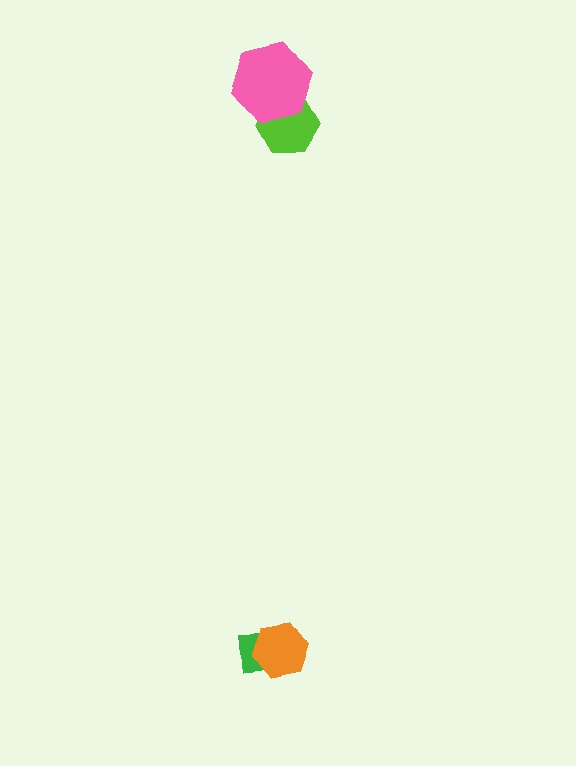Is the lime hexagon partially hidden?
Yes, it is partially covered by another shape.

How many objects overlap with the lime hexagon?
1 object overlaps with the lime hexagon.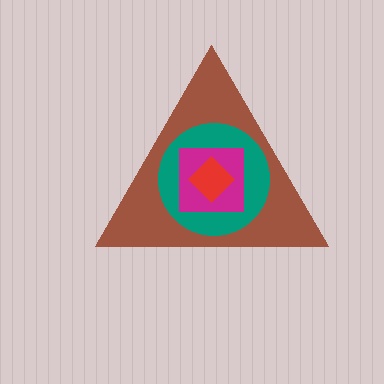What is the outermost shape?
The brown triangle.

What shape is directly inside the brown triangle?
The teal circle.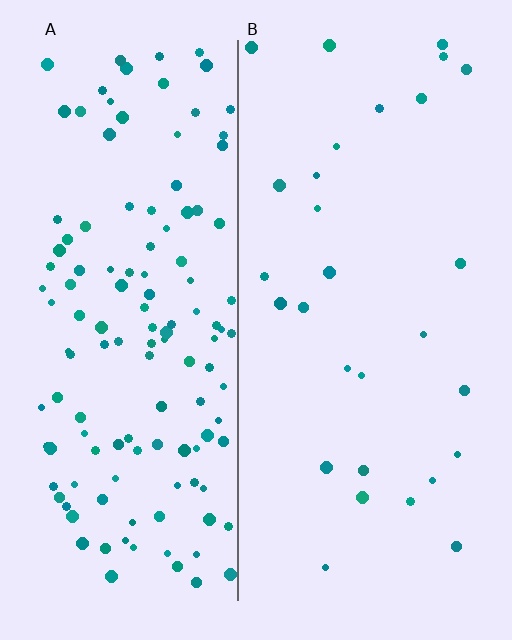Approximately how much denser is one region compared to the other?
Approximately 4.5× — region A over region B.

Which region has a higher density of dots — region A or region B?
A (the left).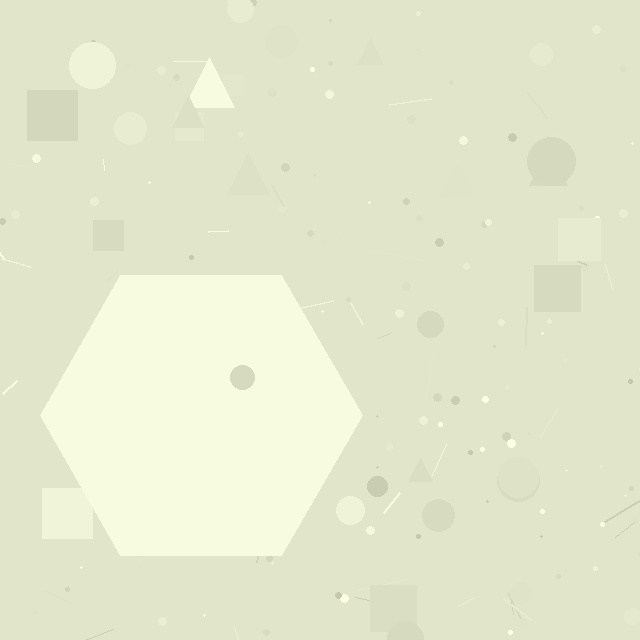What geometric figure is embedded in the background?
A hexagon is embedded in the background.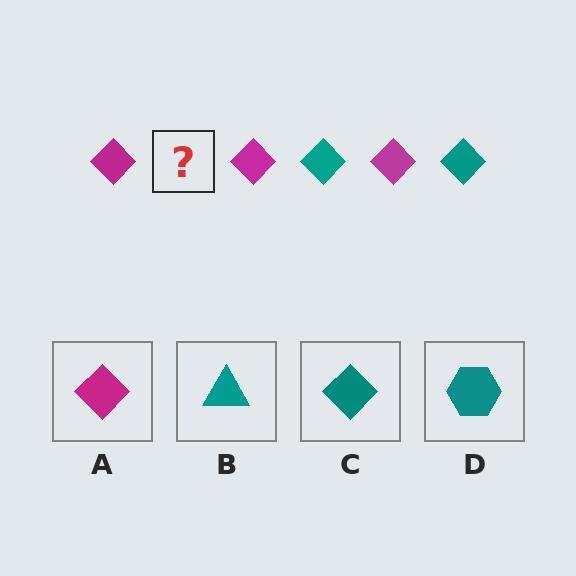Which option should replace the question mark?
Option C.